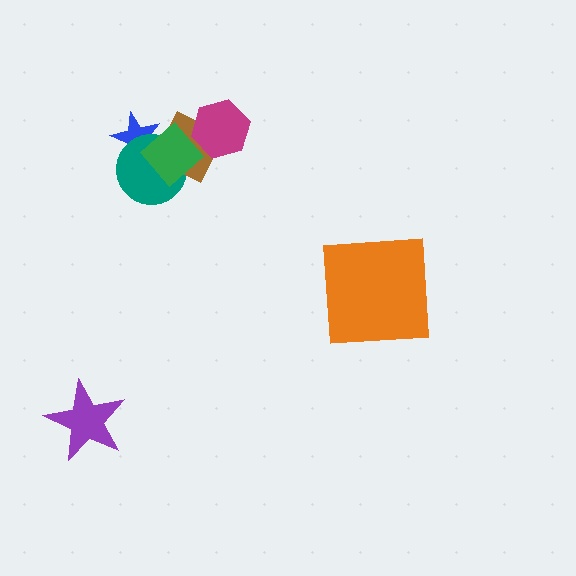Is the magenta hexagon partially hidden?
No, no other shape covers it.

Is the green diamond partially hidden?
Yes, it is partially covered by another shape.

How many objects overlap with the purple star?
0 objects overlap with the purple star.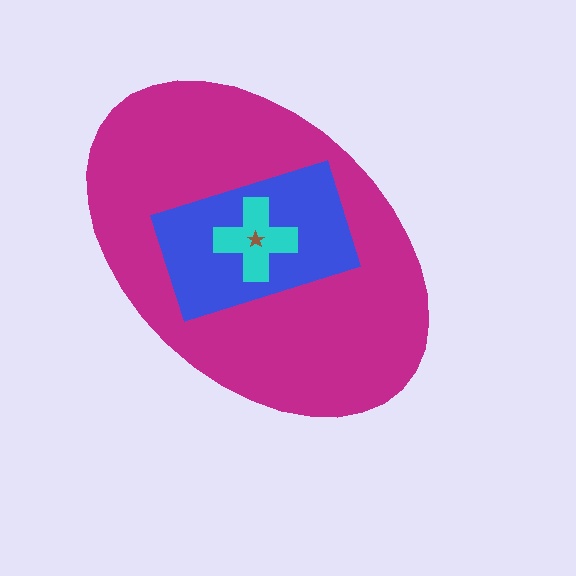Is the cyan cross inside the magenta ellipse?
Yes.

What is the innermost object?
The brown star.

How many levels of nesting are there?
4.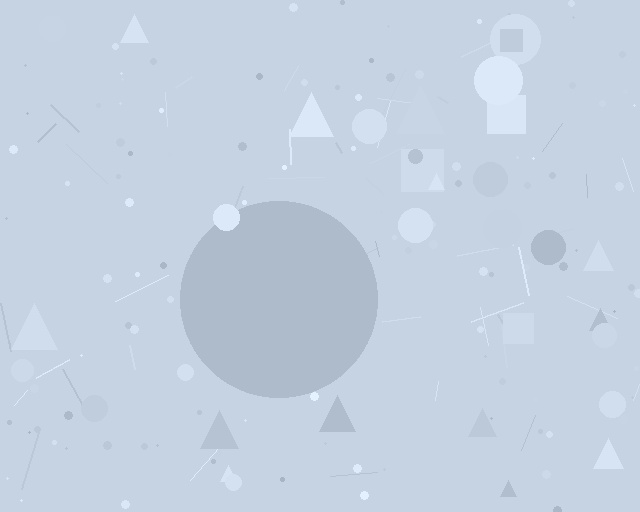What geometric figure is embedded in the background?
A circle is embedded in the background.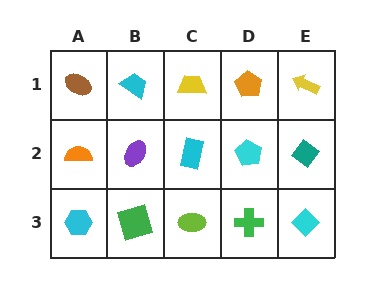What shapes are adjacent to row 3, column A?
An orange semicircle (row 2, column A), a green square (row 3, column B).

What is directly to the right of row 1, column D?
A yellow arrow.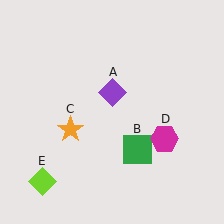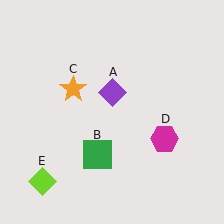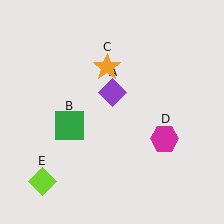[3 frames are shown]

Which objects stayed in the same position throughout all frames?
Purple diamond (object A) and magenta hexagon (object D) and lime diamond (object E) remained stationary.